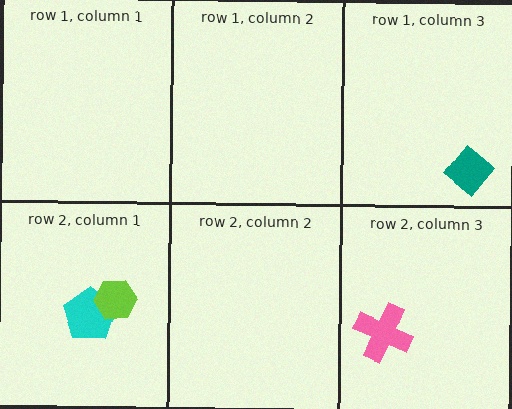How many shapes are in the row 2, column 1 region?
2.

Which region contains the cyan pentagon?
The row 2, column 1 region.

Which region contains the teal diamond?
The row 1, column 3 region.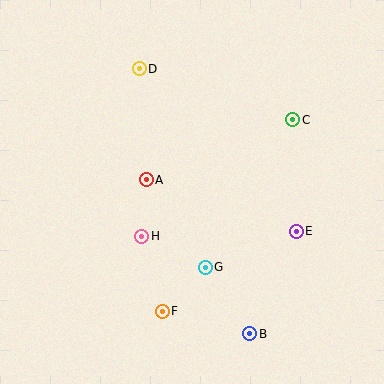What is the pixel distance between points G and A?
The distance between G and A is 105 pixels.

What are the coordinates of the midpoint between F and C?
The midpoint between F and C is at (227, 216).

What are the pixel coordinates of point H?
Point H is at (142, 236).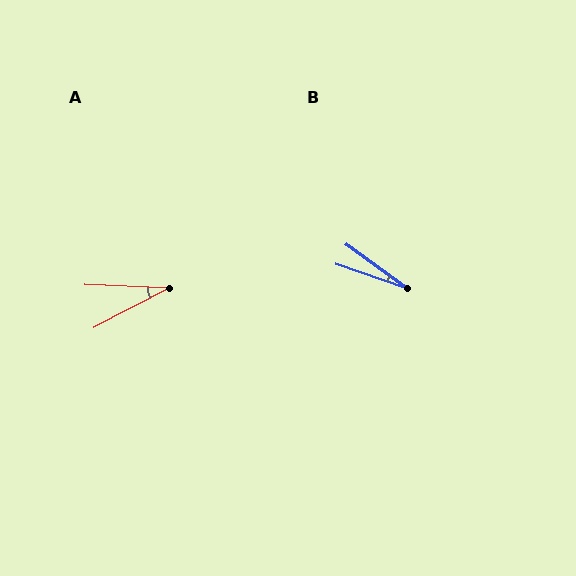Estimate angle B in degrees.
Approximately 17 degrees.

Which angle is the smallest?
B, at approximately 17 degrees.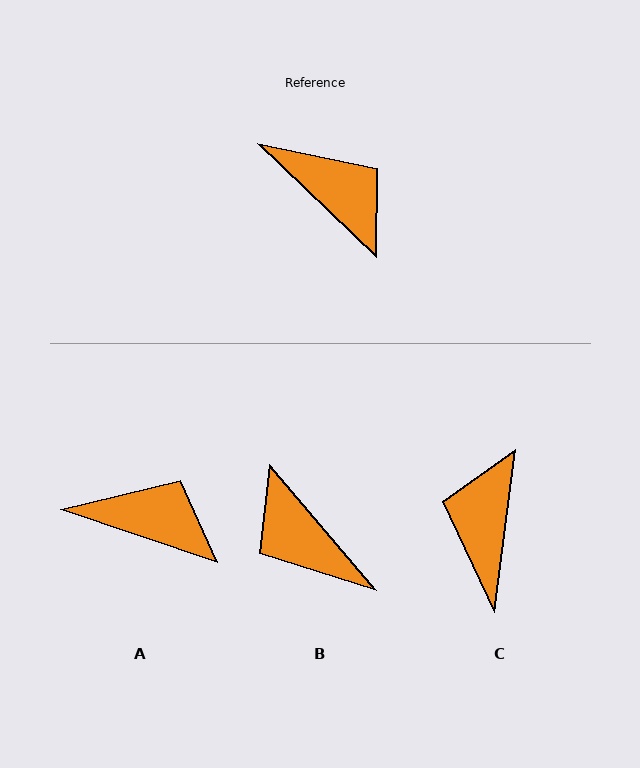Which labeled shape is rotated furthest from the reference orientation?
B, about 174 degrees away.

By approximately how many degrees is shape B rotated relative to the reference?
Approximately 174 degrees counter-clockwise.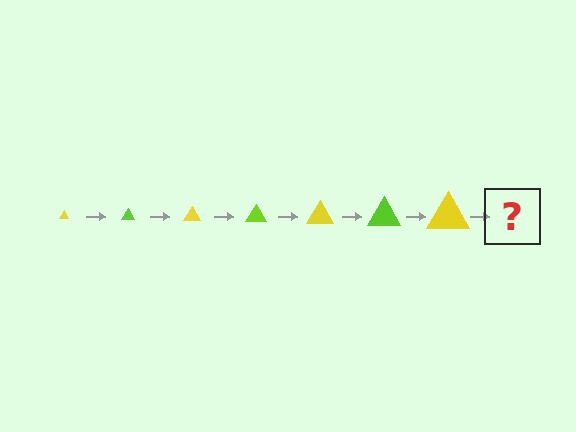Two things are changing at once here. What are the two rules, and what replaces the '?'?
The two rules are that the triangle grows larger each step and the color cycles through yellow and lime. The '?' should be a lime triangle, larger than the previous one.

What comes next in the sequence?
The next element should be a lime triangle, larger than the previous one.